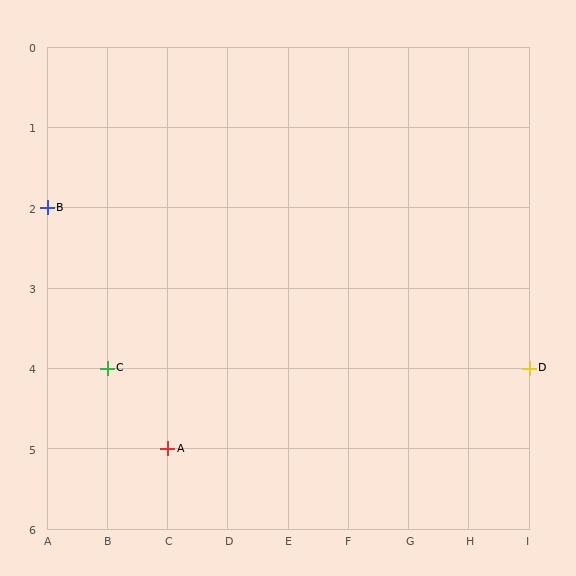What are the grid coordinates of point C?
Point C is at grid coordinates (B, 4).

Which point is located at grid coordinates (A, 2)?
Point B is at (A, 2).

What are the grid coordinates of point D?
Point D is at grid coordinates (I, 4).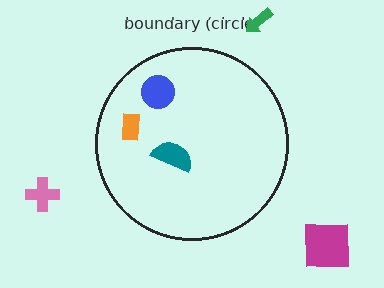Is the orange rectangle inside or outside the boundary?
Inside.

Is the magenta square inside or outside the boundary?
Outside.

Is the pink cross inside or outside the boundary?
Outside.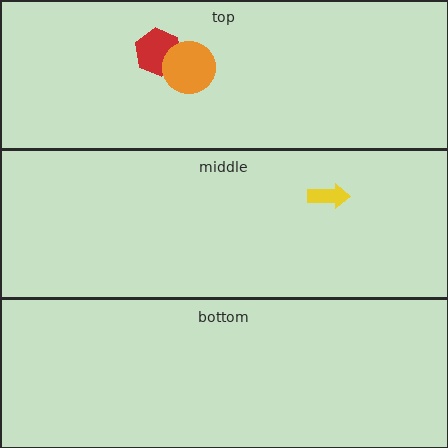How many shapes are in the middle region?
1.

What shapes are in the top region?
The red hexagon, the orange circle.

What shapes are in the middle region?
The yellow arrow.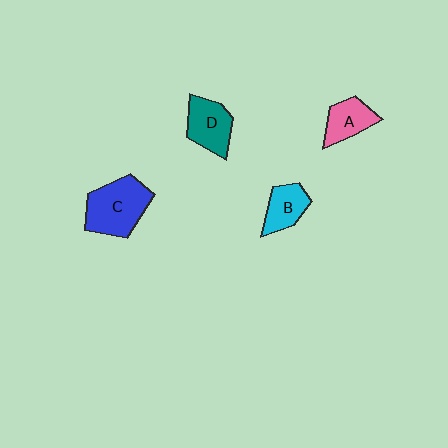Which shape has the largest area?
Shape C (blue).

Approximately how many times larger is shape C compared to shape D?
Approximately 1.4 times.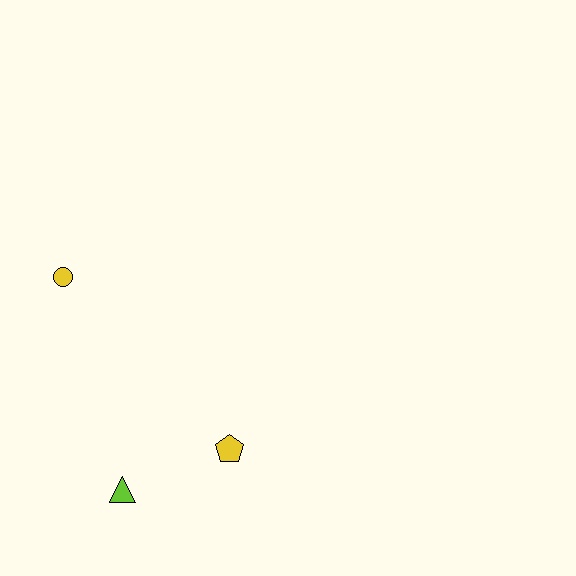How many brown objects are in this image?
There are no brown objects.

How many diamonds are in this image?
There are no diamonds.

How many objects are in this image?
There are 3 objects.